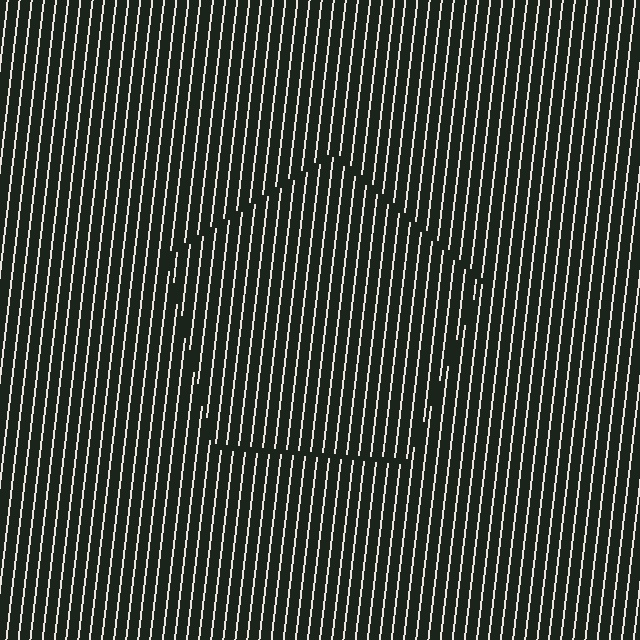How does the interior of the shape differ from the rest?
The interior of the shape contains the same grating, shifted by half a period — the contour is defined by the phase discontinuity where line-ends from the inner and outer gratings abut.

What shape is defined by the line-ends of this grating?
An illusory pentagon. The interior of the shape contains the same grating, shifted by half a period — the contour is defined by the phase discontinuity where line-ends from the inner and outer gratings abut.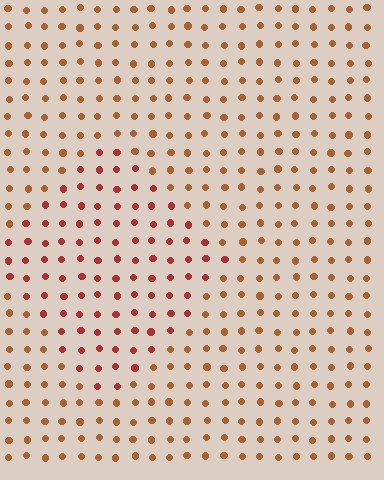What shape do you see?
I see a diamond.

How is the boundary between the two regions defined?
The boundary is defined purely by a slight shift in hue (about 25 degrees). Spacing, size, and orientation are identical on both sides.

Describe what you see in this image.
The image is filled with small brown elements in a uniform arrangement. A diamond-shaped region is visible where the elements are tinted to a slightly different hue, forming a subtle color boundary.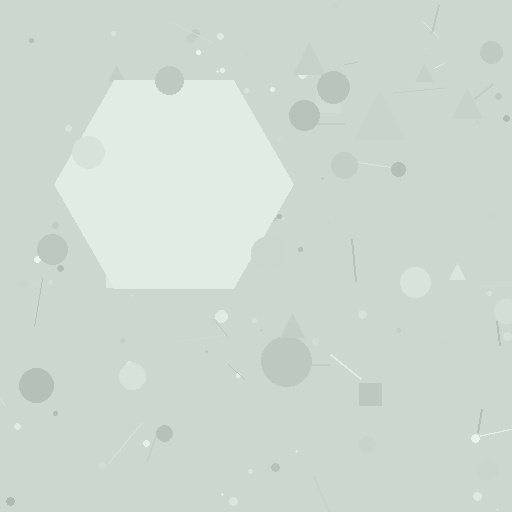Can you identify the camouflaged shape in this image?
The camouflaged shape is a hexagon.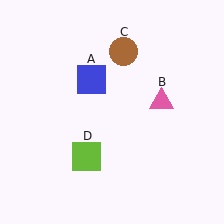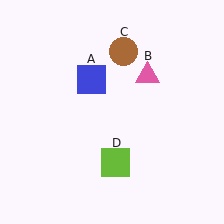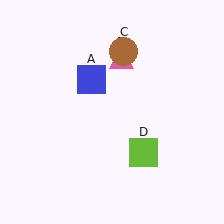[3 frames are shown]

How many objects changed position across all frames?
2 objects changed position: pink triangle (object B), lime square (object D).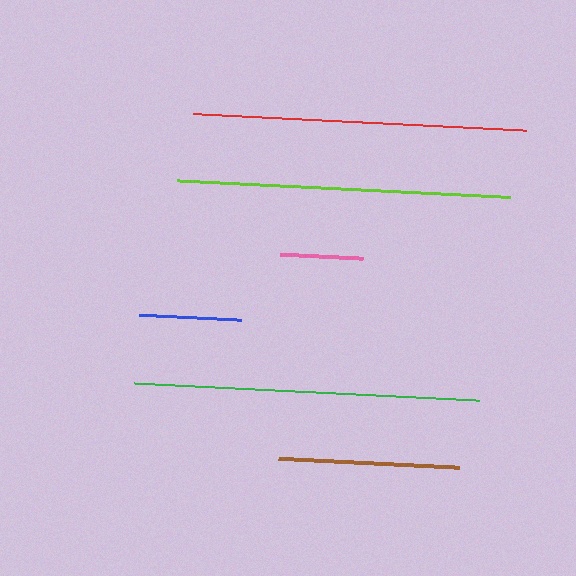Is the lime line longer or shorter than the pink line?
The lime line is longer than the pink line.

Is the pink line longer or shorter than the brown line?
The brown line is longer than the pink line.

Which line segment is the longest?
The green line is the longest at approximately 345 pixels.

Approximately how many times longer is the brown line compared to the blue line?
The brown line is approximately 1.8 times the length of the blue line.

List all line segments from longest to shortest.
From longest to shortest: green, red, lime, brown, blue, pink.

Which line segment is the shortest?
The pink line is the shortest at approximately 82 pixels.